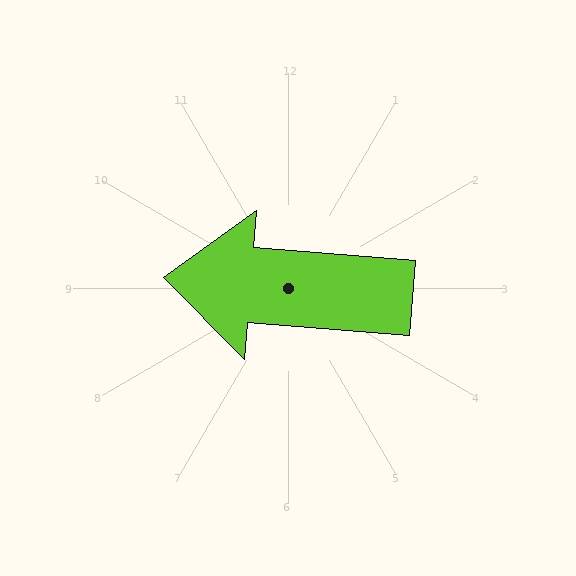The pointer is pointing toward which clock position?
Roughly 9 o'clock.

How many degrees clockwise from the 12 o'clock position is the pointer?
Approximately 275 degrees.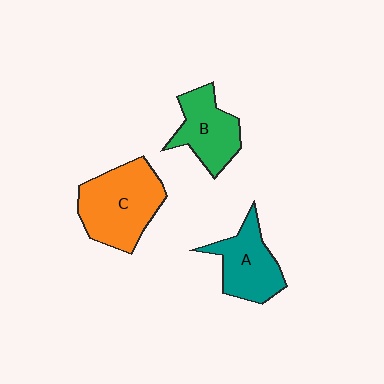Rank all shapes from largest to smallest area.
From largest to smallest: C (orange), A (teal), B (green).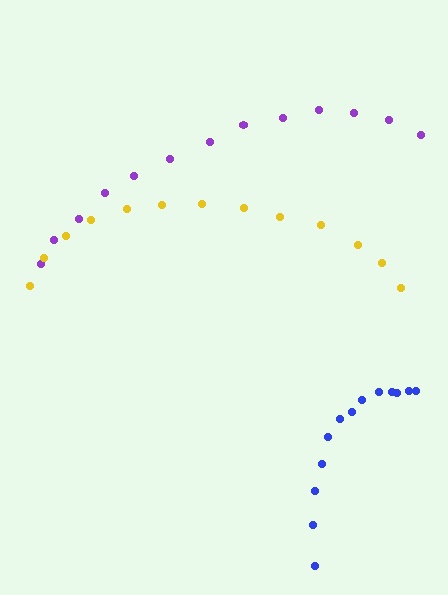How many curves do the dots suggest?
There are 3 distinct paths.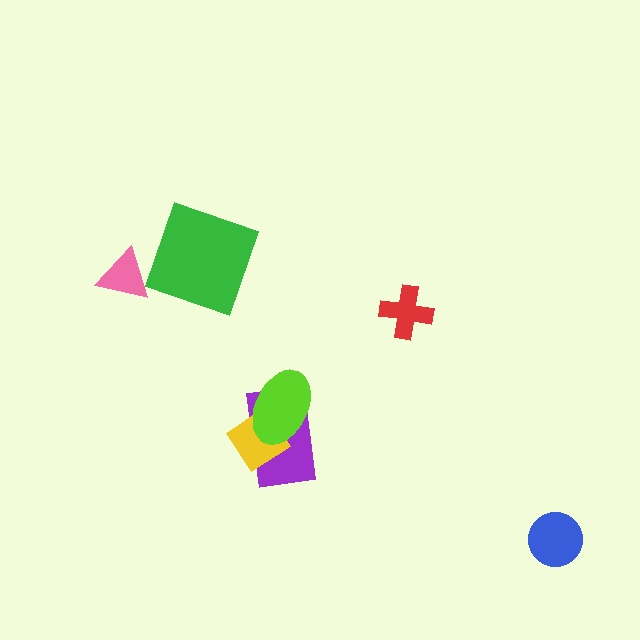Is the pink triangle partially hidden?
No, no other shape covers it.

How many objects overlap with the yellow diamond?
2 objects overlap with the yellow diamond.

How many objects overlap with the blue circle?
0 objects overlap with the blue circle.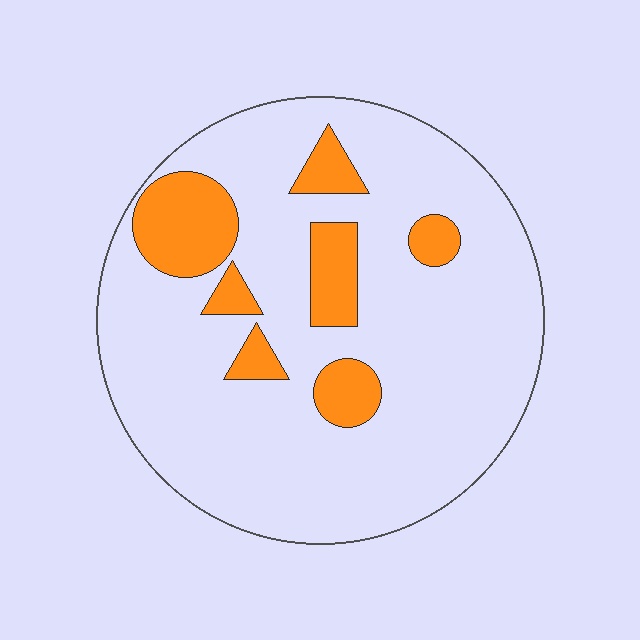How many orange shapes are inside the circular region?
7.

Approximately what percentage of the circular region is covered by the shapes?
Approximately 15%.